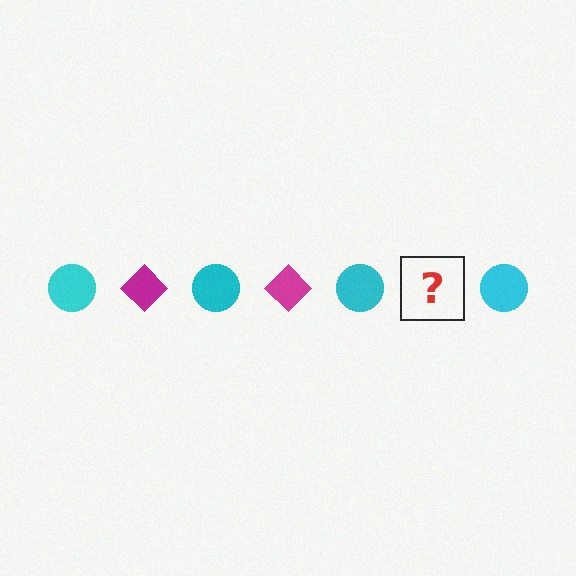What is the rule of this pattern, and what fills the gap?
The rule is that the pattern alternates between cyan circle and magenta diamond. The gap should be filled with a magenta diamond.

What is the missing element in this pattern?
The missing element is a magenta diamond.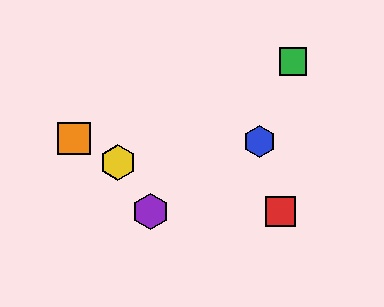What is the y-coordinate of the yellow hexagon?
The yellow hexagon is at y≈163.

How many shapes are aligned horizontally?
2 shapes (the red square, the purple hexagon) are aligned horizontally.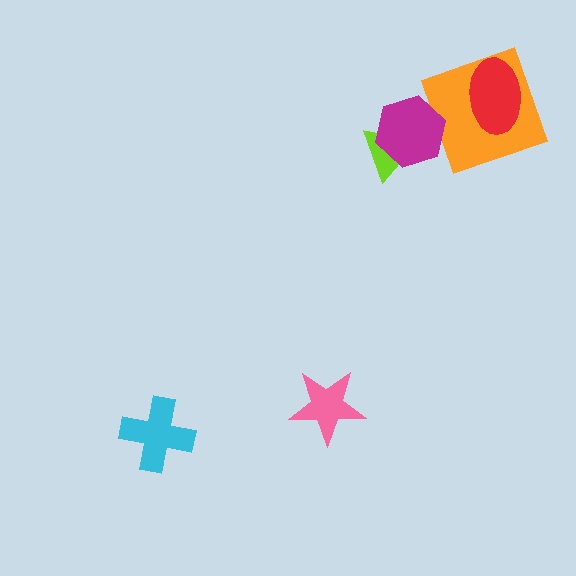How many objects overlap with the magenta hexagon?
2 objects overlap with the magenta hexagon.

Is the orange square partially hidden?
Yes, it is partially covered by another shape.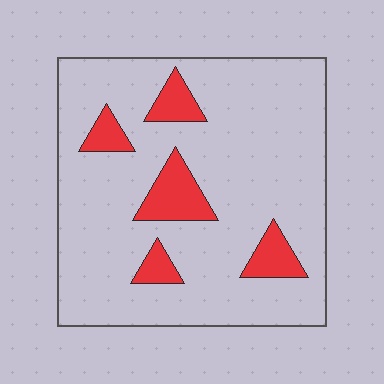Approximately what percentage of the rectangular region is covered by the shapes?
Approximately 15%.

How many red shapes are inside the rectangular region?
5.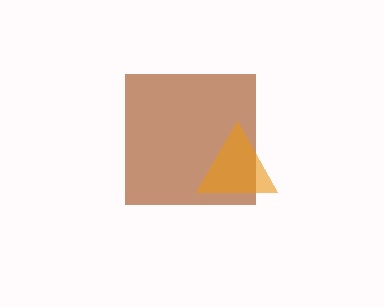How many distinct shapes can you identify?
There are 2 distinct shapes: a brown square, an orange triangle.